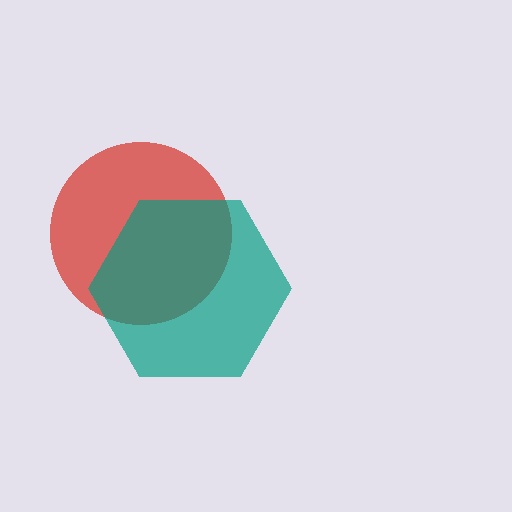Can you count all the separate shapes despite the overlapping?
Yes, there are 2 separate shapes.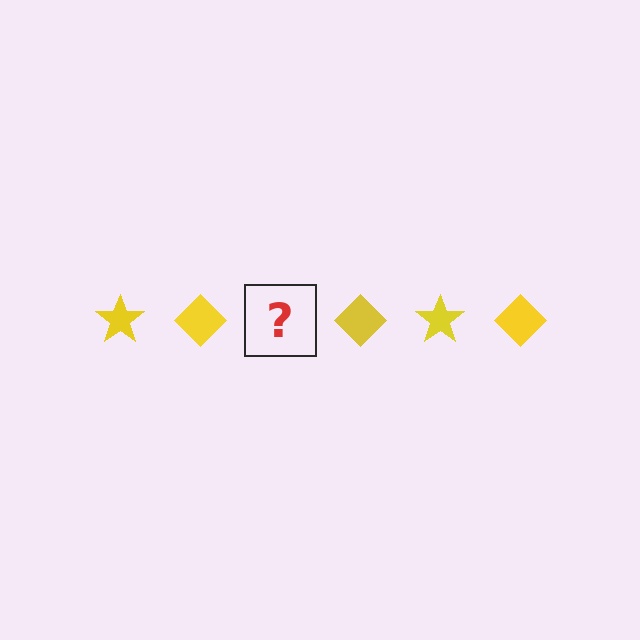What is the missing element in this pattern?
The missing element is a yellow star.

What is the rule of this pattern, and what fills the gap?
The rule is that the pattern cycles through star, diamond shapes in yellow. The gap should be filled with a yellow star.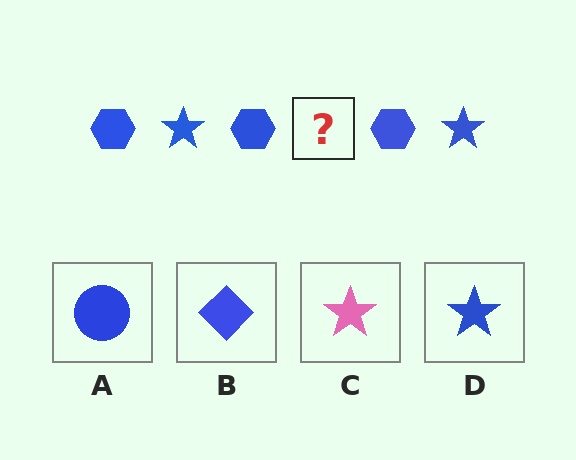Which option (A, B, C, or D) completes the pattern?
D.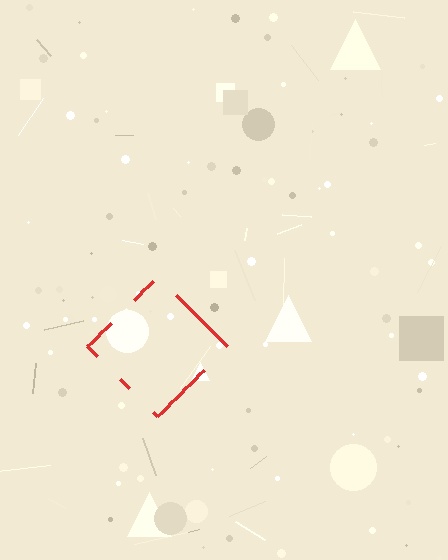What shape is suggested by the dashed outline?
The dashed outline suggests a diamond.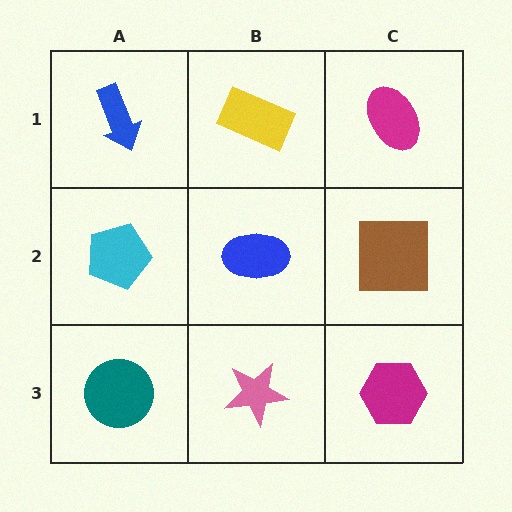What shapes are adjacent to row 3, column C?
A brown square (row 2, column C), a pink star (row 3, column B).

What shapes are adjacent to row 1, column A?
A cyan pentagon (row 2, column A), a yellow rectangle (row 1, column B).